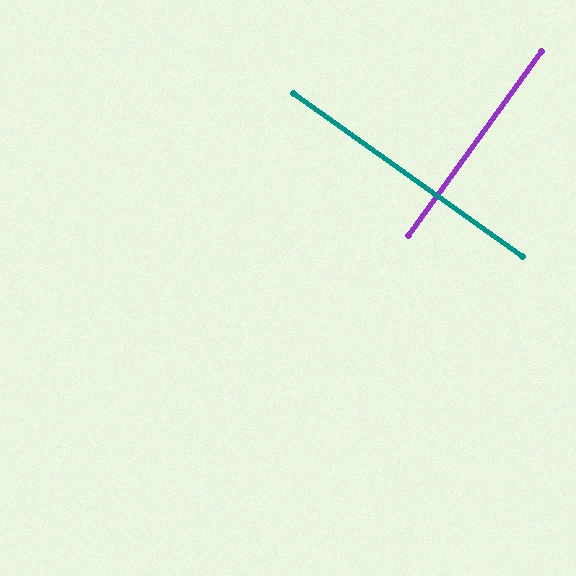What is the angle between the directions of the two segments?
Approximately 89 degrees.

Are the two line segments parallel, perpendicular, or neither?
Perpendicular — they meet at approximately 89°.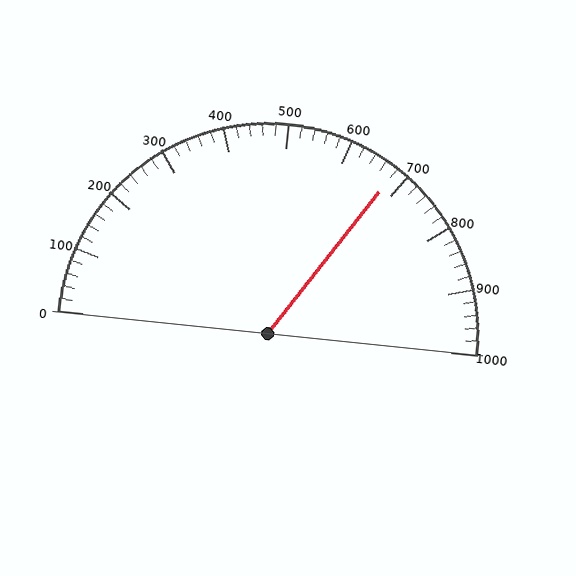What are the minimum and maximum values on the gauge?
The gauge ranges from 0 to 1000.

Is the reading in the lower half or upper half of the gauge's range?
The reading is in the upper half of the range (0 to 1000).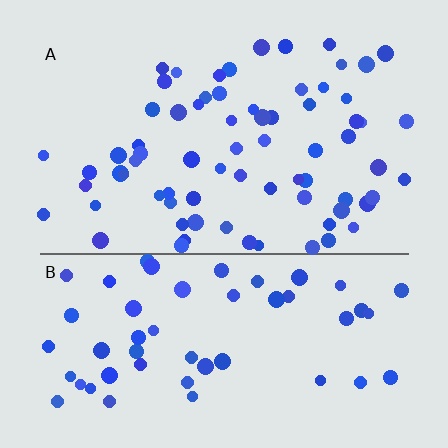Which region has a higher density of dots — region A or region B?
A (the top).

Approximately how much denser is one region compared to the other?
Approximately 1.4× — region A over region B.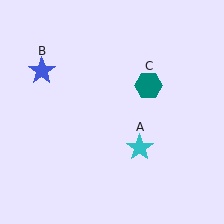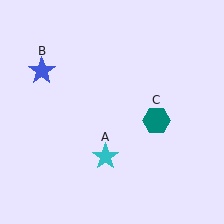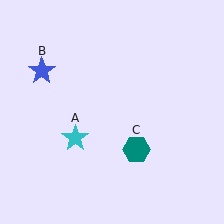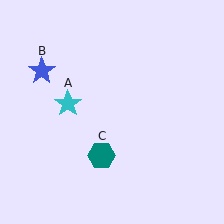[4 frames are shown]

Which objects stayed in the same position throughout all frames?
Blue star (object B) remained stationary.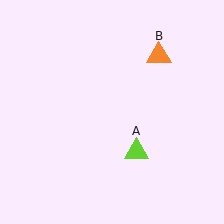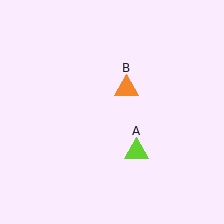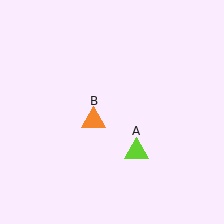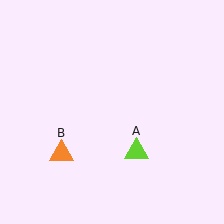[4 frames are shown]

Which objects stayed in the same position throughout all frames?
Lime triangle (object A) remained stationary.